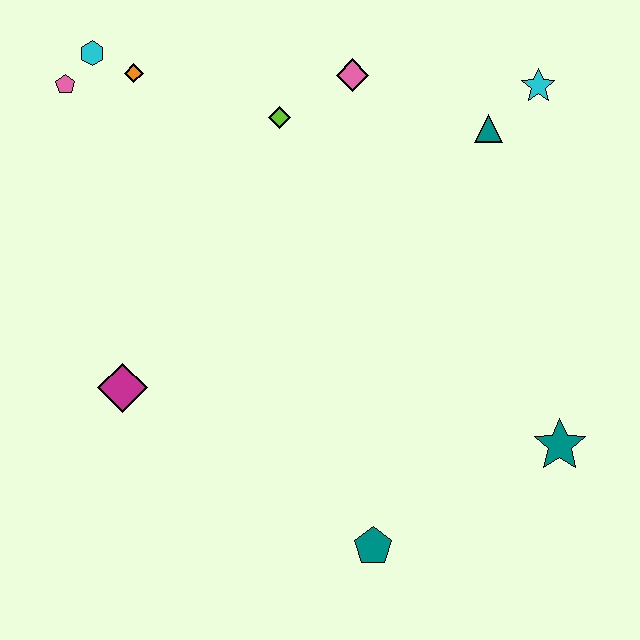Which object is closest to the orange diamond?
The cyan hexagon is closest to the orange diamond.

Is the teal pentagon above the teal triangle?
No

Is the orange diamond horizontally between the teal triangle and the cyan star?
No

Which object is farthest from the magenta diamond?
The cyan star is farthest from the magenta diamond.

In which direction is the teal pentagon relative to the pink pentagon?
The teal pentagon is below the pink pentagon.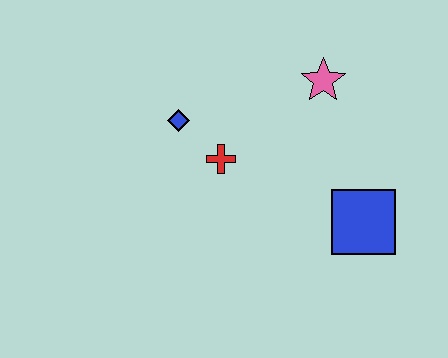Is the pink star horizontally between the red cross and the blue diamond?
No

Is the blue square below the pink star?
Yes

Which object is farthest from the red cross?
The blue square is farthest from the red cross.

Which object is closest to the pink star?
The red cross is closest to the pink star.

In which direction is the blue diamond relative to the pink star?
The blue diamond is to the left of the pink star.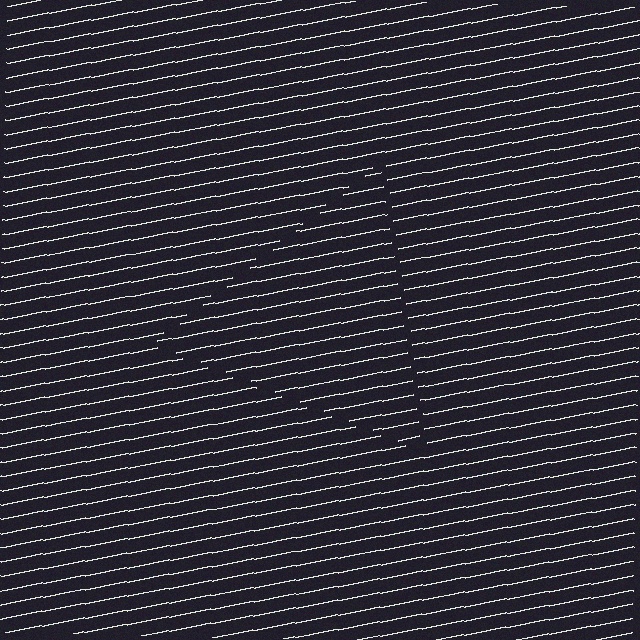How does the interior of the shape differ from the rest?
The interior of the shape contains the same grating, shifted by half a period — the contour is defined by the phase discontinuity where line-ends from the inner and outer gratings abut.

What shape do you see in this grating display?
An illusory triangle. The interior of the shape contains the same grating, shifted by half a period — the contour is defined by the phase discontinuity where line-ends from the inner and outer gratings abut.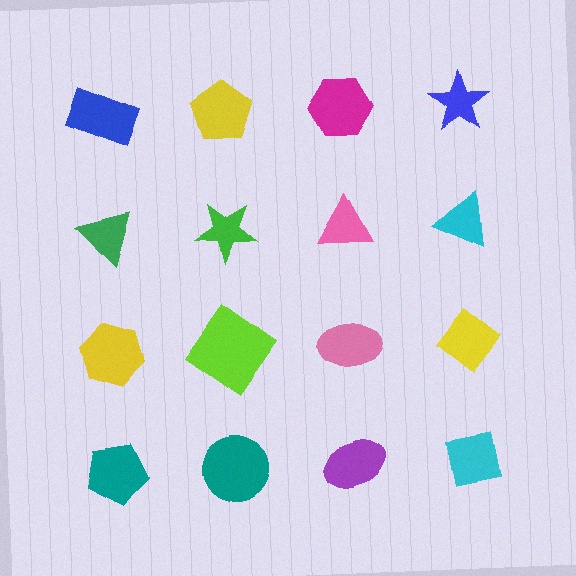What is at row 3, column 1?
A yellow hexagon.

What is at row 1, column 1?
A blue rectangle.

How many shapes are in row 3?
4 shapes.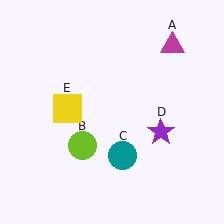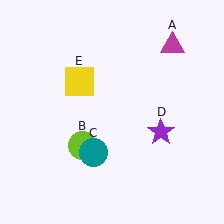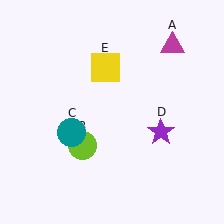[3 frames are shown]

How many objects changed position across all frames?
2 objects changed position: teal circle (object C), yellow square (object E).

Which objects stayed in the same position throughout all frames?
Magenta triangle (object A) and lime circle (object B) and purple star (object D) remained stationary.